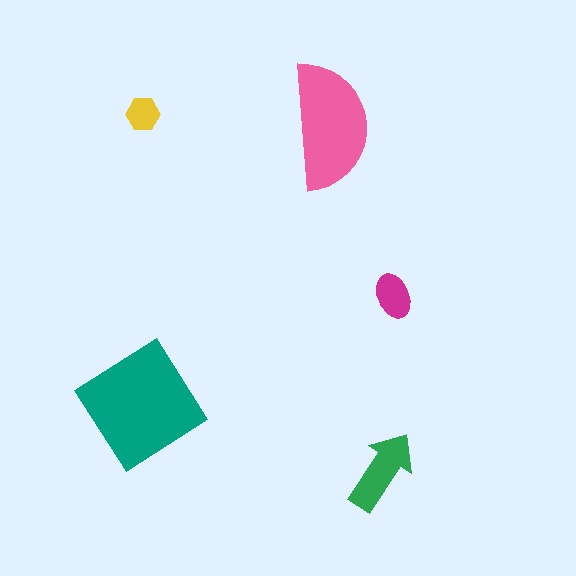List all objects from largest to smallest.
The teal diamond, the pink semicircle, the green arrow, the magenta ellipse, the yellow hexagon.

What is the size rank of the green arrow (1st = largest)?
3rd.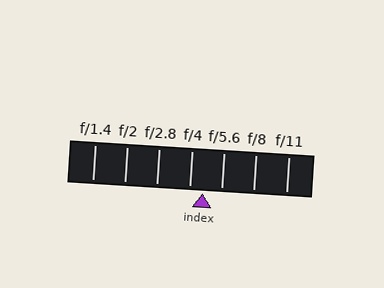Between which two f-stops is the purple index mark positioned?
The index mark is between f/4 and f/5.6.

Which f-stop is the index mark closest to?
The index mark is closest to f/4.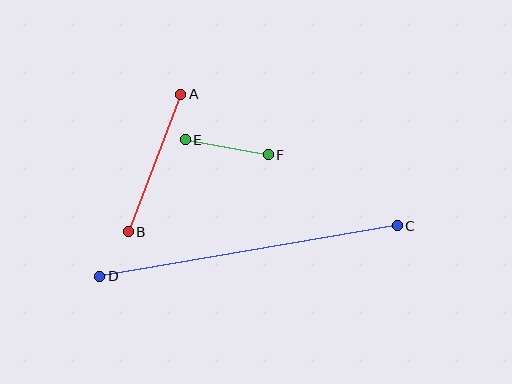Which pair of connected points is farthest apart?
Points C and D are farthest apart.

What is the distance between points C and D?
The distance is approximately 302 pixels.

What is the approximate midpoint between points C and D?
The midpoint is at approximately (248, 251) pixels.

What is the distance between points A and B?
The distance is approximately 147 pixels.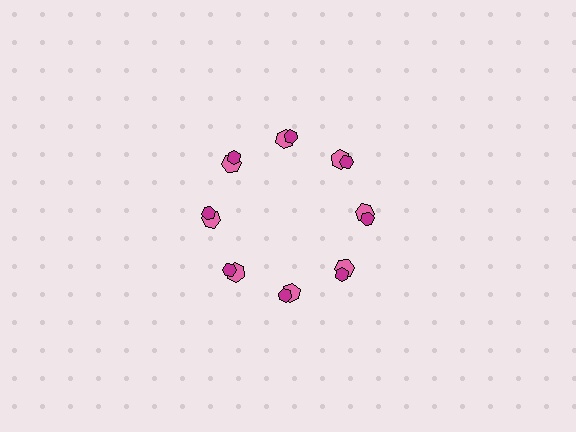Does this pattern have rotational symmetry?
Yes, this pattern has 8-fold rotational symmetry. It looks the same after rotating 45 degrees around the center.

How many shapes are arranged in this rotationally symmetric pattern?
There are 16 shapes, arranged in 8 groups of 2.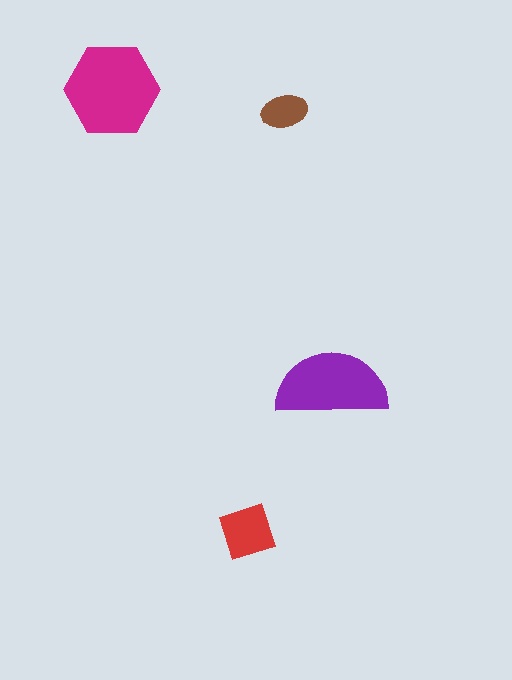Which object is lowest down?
The red square is bottommost.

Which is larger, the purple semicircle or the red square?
The purple semicircle.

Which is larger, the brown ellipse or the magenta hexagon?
The magenta hexagon.